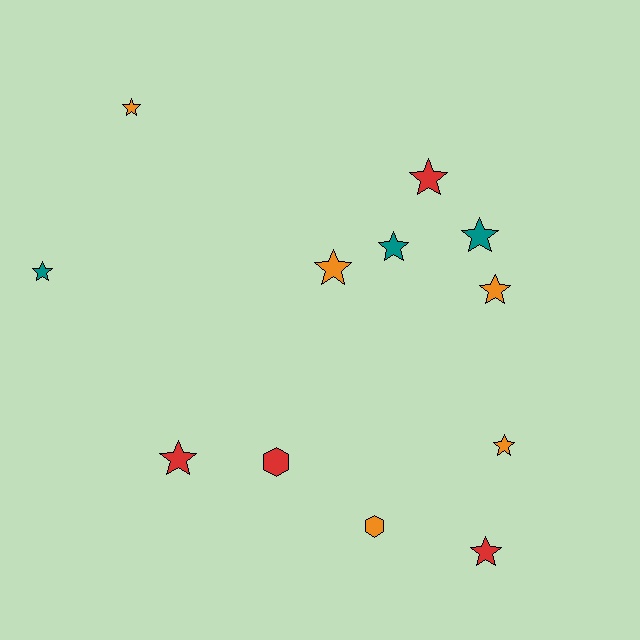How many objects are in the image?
There are 12 objects.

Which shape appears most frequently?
Star, with 10 objects.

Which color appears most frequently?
Orange, with 5 objects.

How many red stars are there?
There are 3 red stars.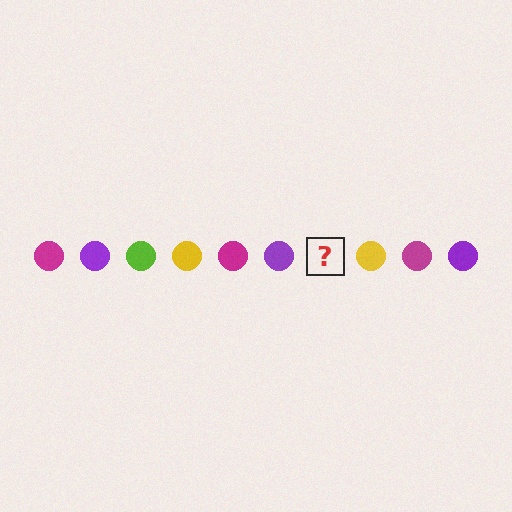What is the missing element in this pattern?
The missing element is a lime circle.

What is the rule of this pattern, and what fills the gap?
The rule is that the pattern cycles through magenta, purple, lime, yellow circles. The gap should be filled with a lime circle.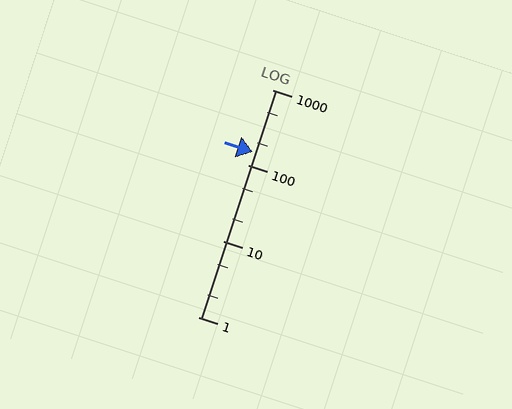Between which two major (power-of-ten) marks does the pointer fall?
The pointer is between 100 and 1000.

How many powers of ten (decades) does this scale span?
The scale spans 3 decades, from 1 to 1000.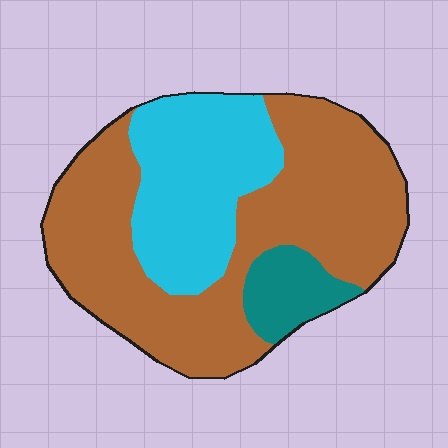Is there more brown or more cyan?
Brown.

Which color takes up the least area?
Teal, at roughly 10%.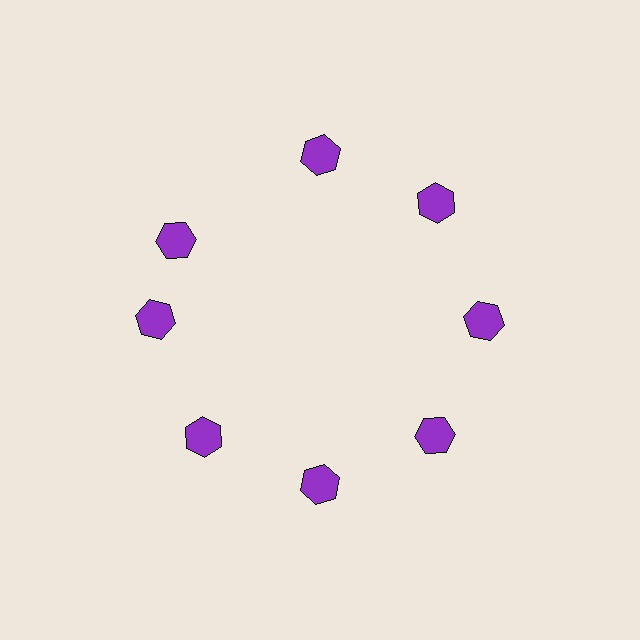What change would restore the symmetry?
The symmetry would be restored by rotating it back into even spacing with its neighbors so that all 8 hexagons sit at equal angles and equal distance from the center.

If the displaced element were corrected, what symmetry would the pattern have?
It would have 8-fold rotational symmetry — the pattern would map onto itself every 45 degrees.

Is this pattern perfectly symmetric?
No. The 8 purple hexagons are arranged in a ring, but one element near the 10 o'clock position is rotated out of alignment along the ring, breaking the 8-fold rotational symmetry.